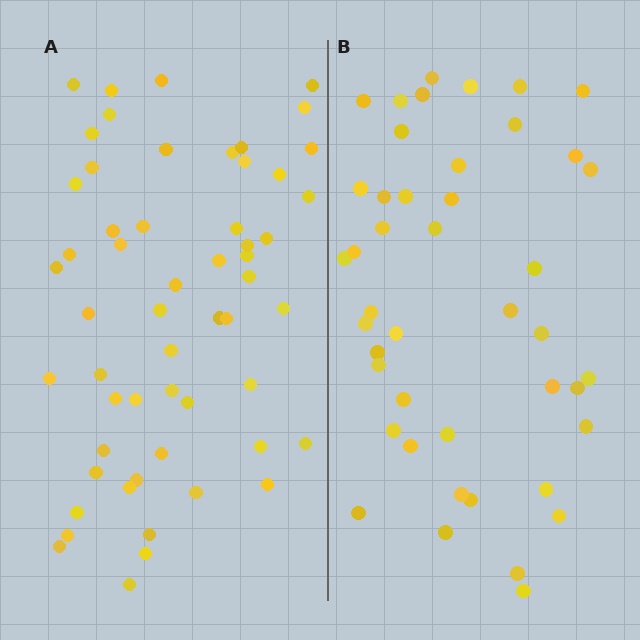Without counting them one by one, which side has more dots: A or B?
Region A (the left region) has more dots.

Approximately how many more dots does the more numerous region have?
Region A has roughly 12 or so more dots than region B.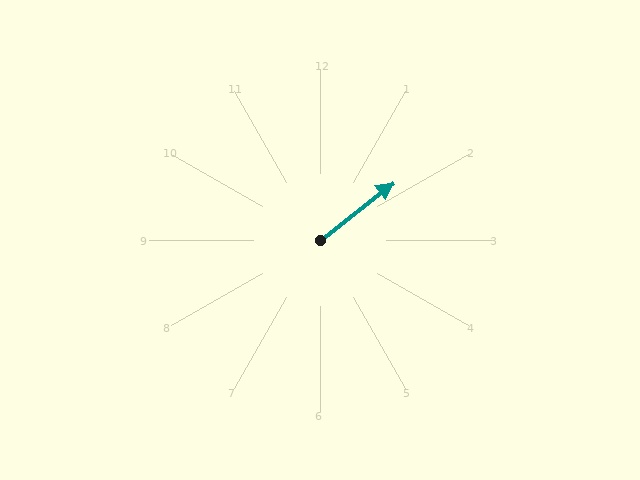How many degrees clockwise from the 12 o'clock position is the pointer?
Approximately 52 degrees.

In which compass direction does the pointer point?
Northeast.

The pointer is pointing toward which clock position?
Roughly 2 o'clock.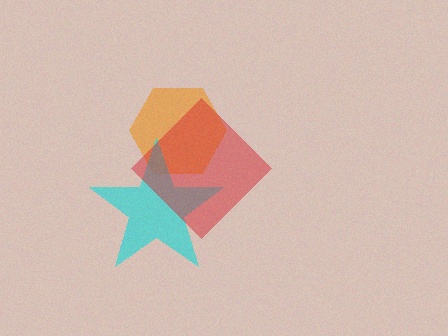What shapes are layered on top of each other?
The layered shapes are: an orange hexagon, a cyan star, a red diamond.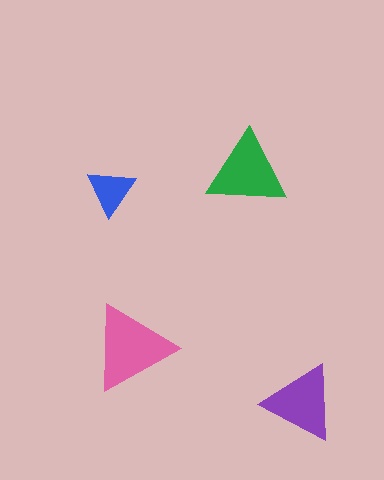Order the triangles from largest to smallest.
the pink one, the green one, the purple one, the blue one.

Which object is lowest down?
The purple triangle is bottommost.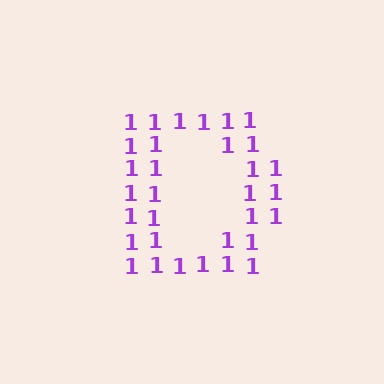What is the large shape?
The large shape is the letter D.